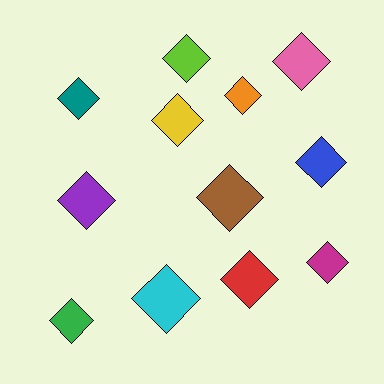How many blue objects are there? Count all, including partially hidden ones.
There is 1 blue object.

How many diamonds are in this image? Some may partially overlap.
There are 12 diamonds.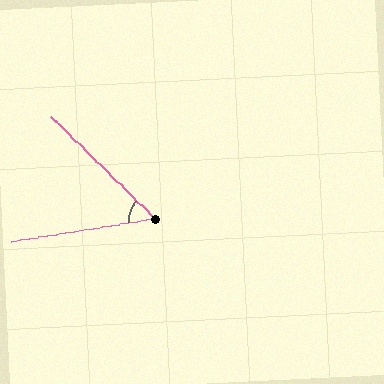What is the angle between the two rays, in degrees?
Approximately 54 degrees.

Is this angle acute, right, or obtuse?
It is acute.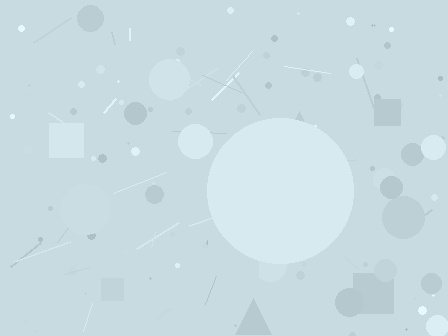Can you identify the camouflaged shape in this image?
The camouflaged shape is a circle.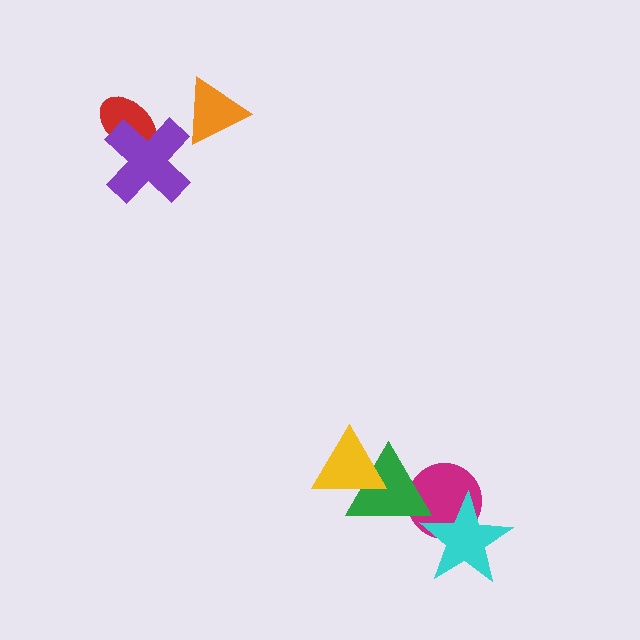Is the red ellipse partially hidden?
Yes, it is partially covered by another shape.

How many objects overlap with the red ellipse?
1 object overlaps with the red ellipse.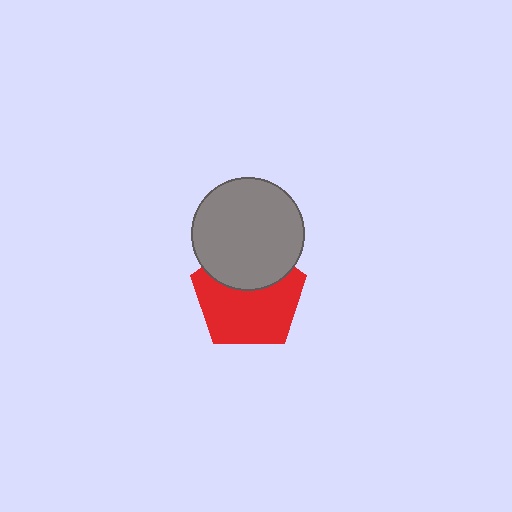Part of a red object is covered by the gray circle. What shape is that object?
It is a pentagon.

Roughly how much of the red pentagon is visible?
About half of it is visible (roughly 65%).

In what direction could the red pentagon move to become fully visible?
The red pentagon could move down. That would shift it out from behind the gray circle entirely.